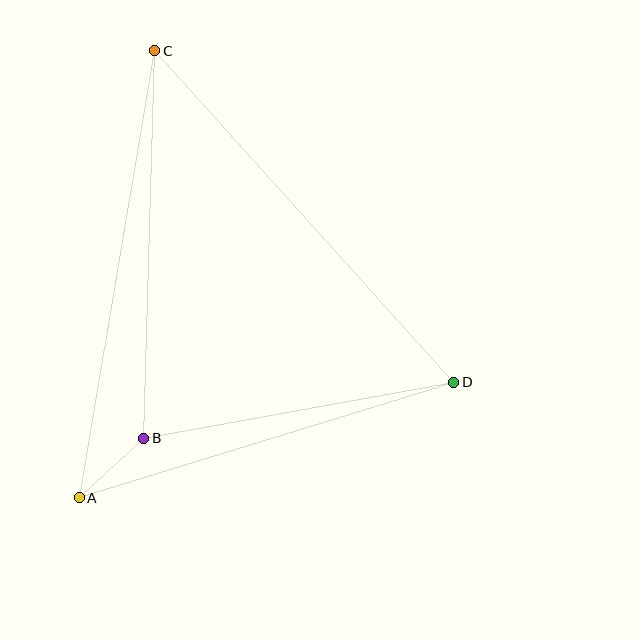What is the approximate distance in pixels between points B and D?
The distance between B and D is approximately 315 pixels.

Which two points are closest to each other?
Points A and B are closest to each other.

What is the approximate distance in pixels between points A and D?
The distance between A and D is approximately 392 pixels.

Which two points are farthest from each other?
Points A and C are farthest from each other.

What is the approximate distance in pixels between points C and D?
The distance between C and D is approximately 447 pixels.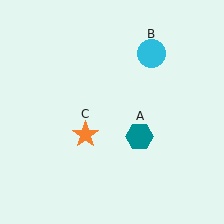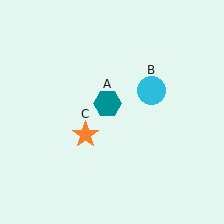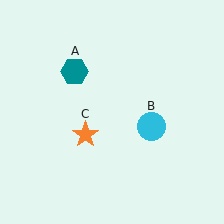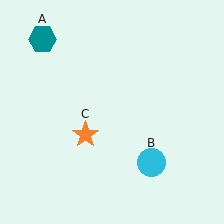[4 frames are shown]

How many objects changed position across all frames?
2 objects changed position: teal hexagon (object A), cyan circle (object B).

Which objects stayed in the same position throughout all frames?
Orange star (object C) remained stationary.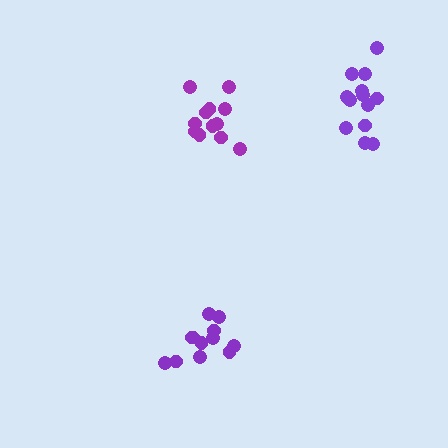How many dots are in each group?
Group 1: 12 dots, Group 2: 12 dots, Group 3: 13 dots (37 total).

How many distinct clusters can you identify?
There are 3 distinct clusters.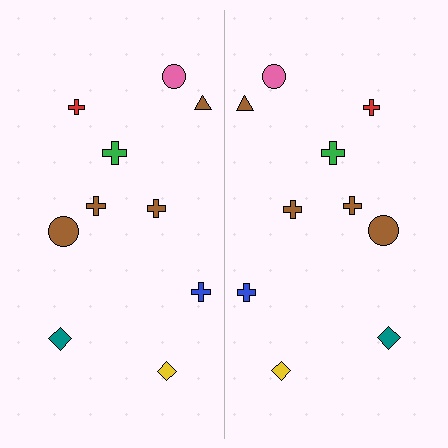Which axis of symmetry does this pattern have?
The pattern has a vertical axis of symmetry running through the center of the image.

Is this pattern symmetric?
Yes, this pattern has bilateral (reflection) symmetry.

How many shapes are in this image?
There are 20 shapes in this image.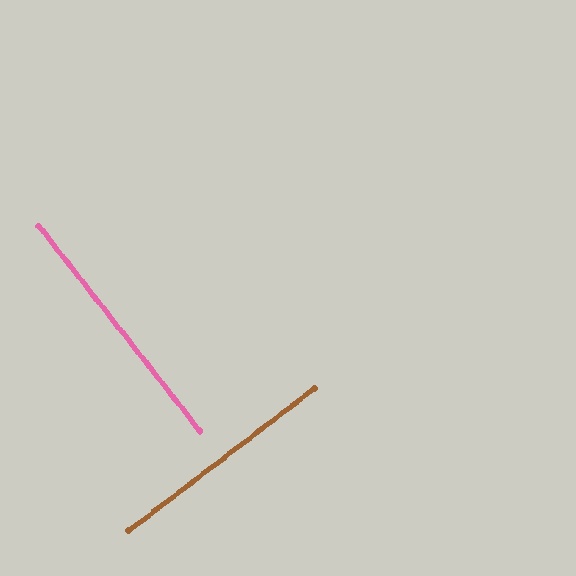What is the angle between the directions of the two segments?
Approximately 89 degrees.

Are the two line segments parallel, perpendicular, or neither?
Perpendicular — they meet at approximately 89°.